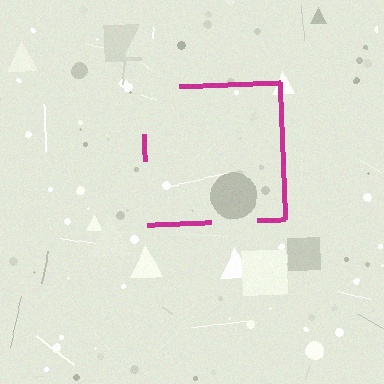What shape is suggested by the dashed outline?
The dashed outline suggests a square.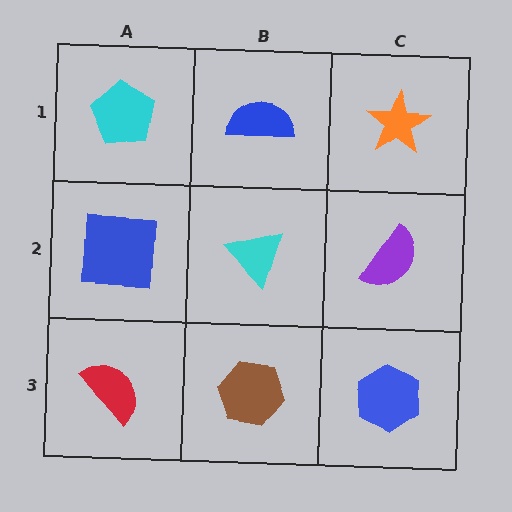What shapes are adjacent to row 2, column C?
An orange star (row 1, column C), a blue hexagon (row 3, column C), a cyan triangle (row 2, column B).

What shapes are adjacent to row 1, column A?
A blue square (row 2, column A), a blue semicircle (row 1, column B).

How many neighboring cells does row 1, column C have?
2.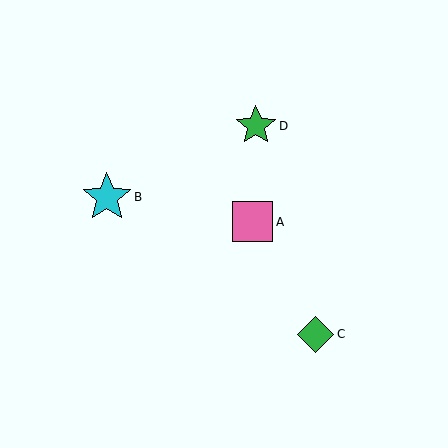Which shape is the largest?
The cyan star (labeled B) is the largest.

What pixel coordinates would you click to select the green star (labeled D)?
Click at (256, 126) to select the green star D.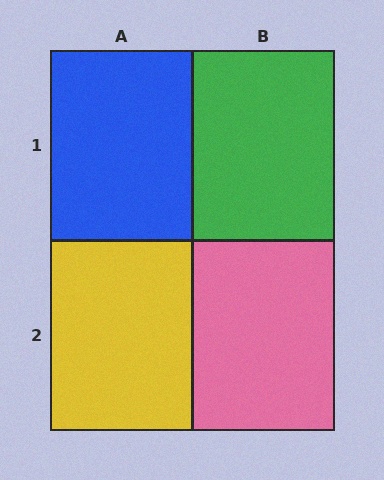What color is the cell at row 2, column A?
Yellow.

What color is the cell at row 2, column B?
Pink.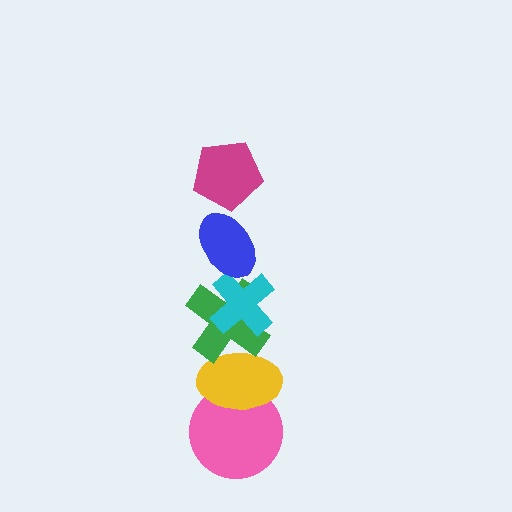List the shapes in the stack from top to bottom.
From top to bottom: the magenta pentagon, the blue ellipse, the cyan cross, the green cross, the yellow ellipse, the pink circle.